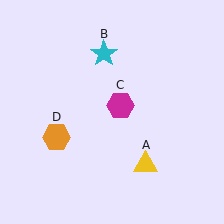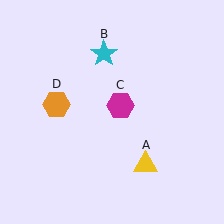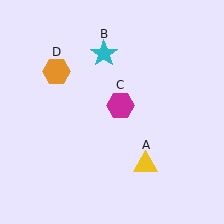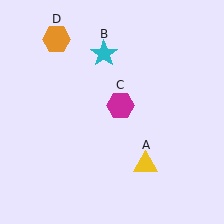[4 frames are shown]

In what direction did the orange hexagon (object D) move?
The orange hexagon (object D) moved up.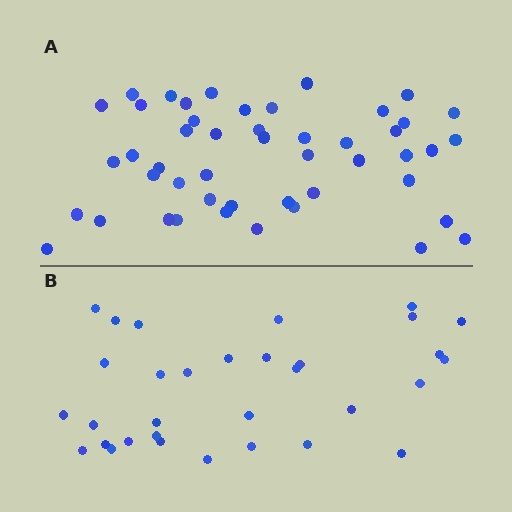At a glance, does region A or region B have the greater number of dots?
Region A (the top region) has more dots.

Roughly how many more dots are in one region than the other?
Region A has approximately 15 more dots than region B.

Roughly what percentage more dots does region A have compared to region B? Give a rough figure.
About 50% more.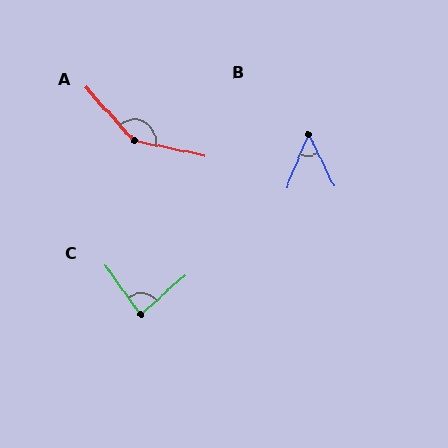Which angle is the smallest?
B, at approximately 48 degrees.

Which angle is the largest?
A, at approximately 144 degrees.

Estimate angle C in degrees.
Approximately 84 degrees.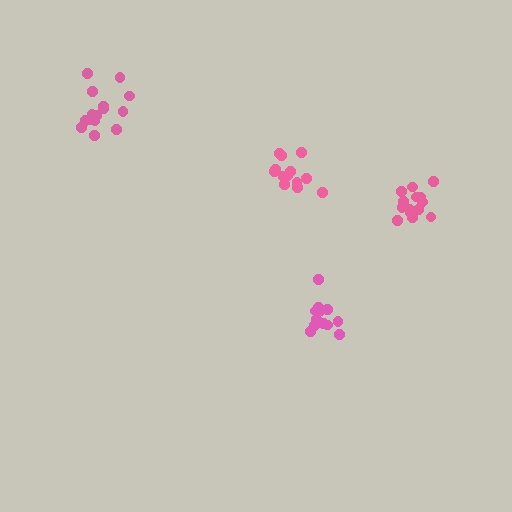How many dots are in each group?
Group 1: 15 dots, Group 2: 15 dots, Group 3: 13 dots, Group 4: 14 dots (57 total).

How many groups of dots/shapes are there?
There are 4 groups.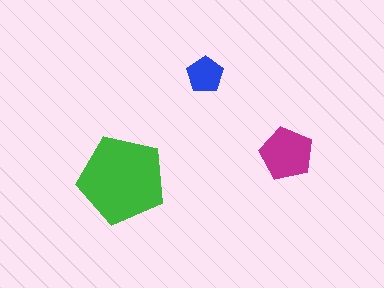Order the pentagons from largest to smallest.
the green one, the magenta one, the blue one.